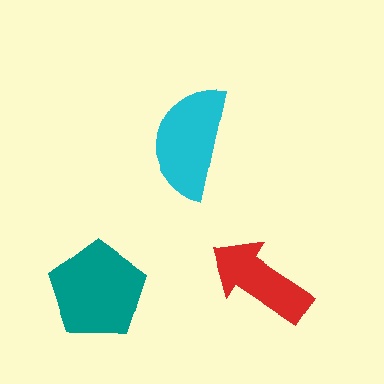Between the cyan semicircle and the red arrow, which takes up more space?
The cyan semicircle.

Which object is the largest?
The teal pentagon.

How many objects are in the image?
There are 3 objects in the image.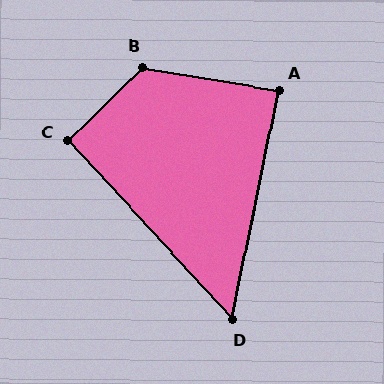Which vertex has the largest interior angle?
B, at approximately 126 degrees.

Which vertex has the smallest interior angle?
D, at approximately 54 degrees.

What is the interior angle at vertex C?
Approximately 92 degrees (approximately right).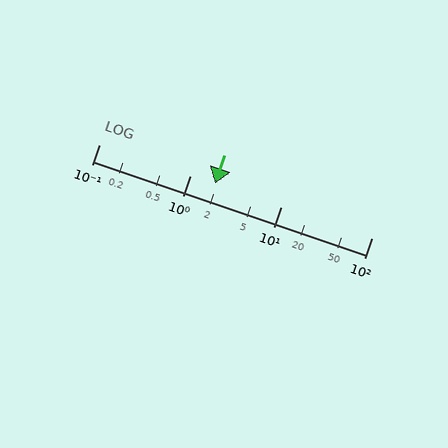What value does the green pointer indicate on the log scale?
The pointer indicates approximately 1.9.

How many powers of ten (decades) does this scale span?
The scale spans 3 decades, from 0.1 to 100.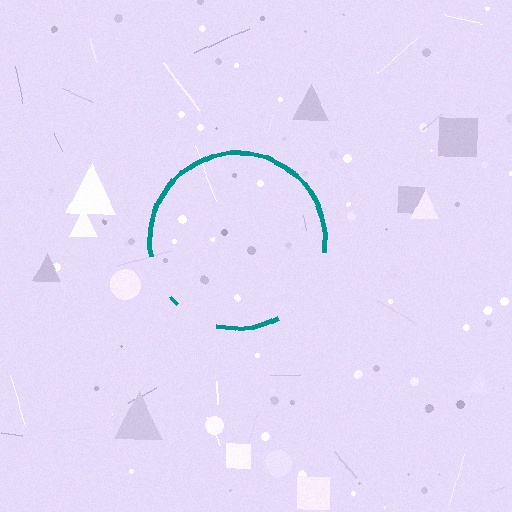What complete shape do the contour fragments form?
The contour fragments form a circle.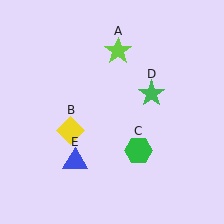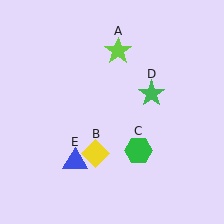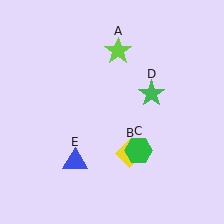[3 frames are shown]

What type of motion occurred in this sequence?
The yellow diamond (object B) rotated counterclockwise around the center of the scene.